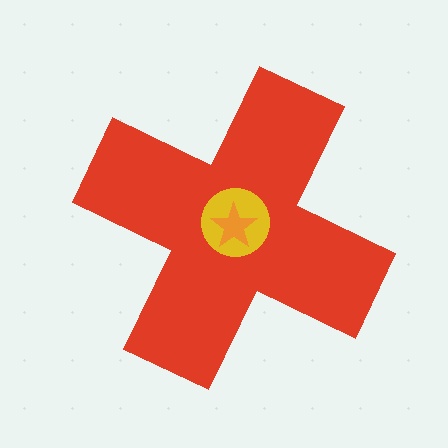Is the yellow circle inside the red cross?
Yes.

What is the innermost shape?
The orange star.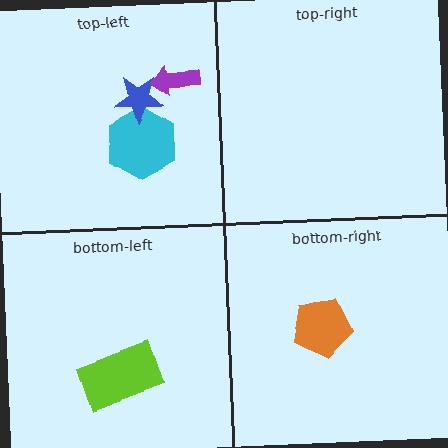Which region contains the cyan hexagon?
The top-left region.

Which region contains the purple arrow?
The top-left region.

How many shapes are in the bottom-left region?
1.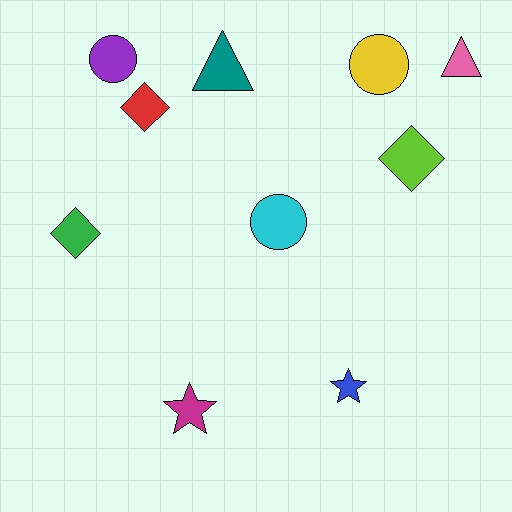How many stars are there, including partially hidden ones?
There are 2 stars.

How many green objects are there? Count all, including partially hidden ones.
There is 1 green object.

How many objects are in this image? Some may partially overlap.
There are 10 objects.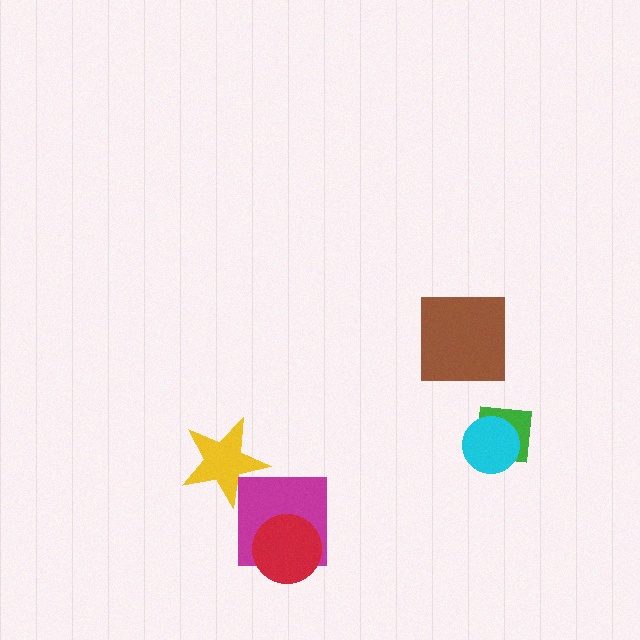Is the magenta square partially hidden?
Yes, it is partially covered by another shape.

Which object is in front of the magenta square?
The red circle is in front of the magenta square.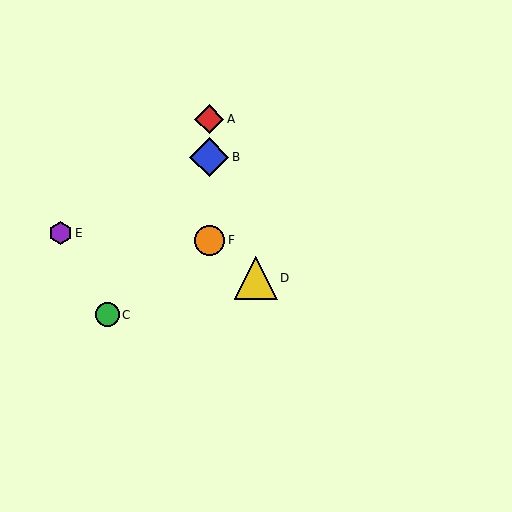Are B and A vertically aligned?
Yes, both are at x≈209.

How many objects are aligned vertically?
3 objects (A, B, F) are aligned vertically.